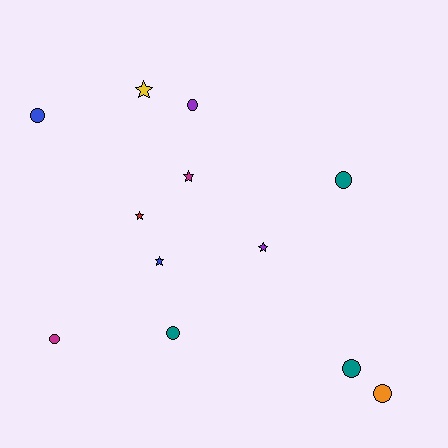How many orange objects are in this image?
There is 1 orange object.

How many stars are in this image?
There are 5 stars.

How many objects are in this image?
There are 12 objects.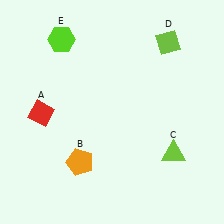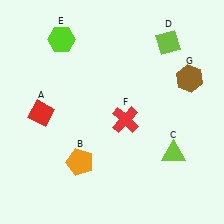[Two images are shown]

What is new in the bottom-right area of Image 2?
A red cross (F) was added in the bottom-right area of Image 2.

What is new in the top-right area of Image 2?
A brown hexagon (G) was added in the top-right area of Image 2.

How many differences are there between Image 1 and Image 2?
There are 2 differences between the two images.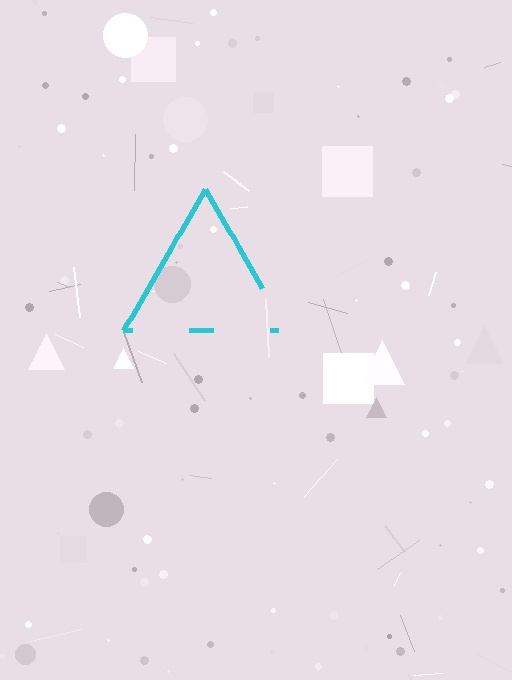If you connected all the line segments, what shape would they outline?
They would outline a triangle.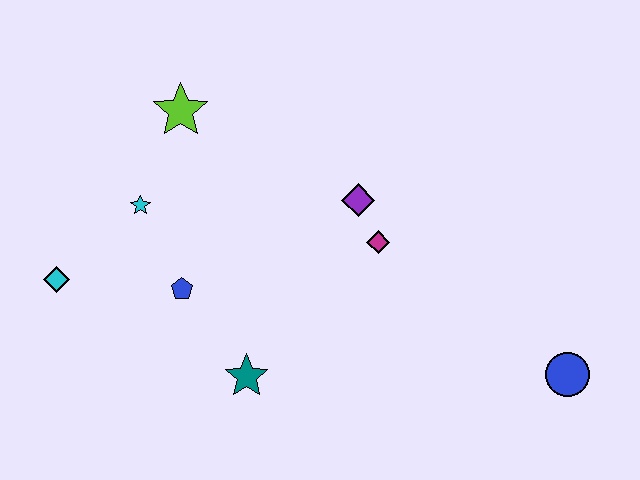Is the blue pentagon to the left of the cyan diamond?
No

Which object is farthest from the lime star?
The blue circle is farthest from the lime star.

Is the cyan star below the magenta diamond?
No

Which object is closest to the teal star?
The blue pentagon is closest to the teal star.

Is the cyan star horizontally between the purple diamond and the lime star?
No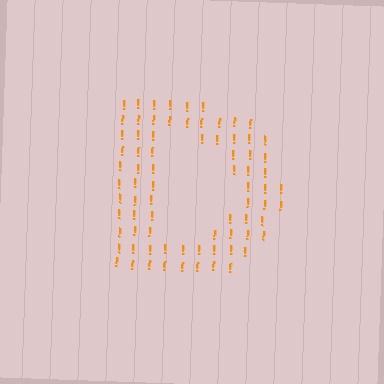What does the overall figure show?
The overall figure shows the letter D.